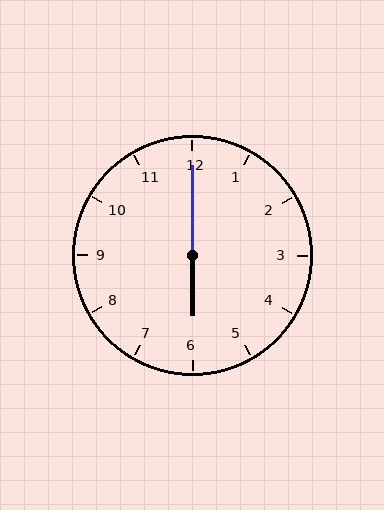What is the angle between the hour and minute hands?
Approximately 180 degrees.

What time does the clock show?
6:00.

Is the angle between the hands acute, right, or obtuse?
It is obtuse.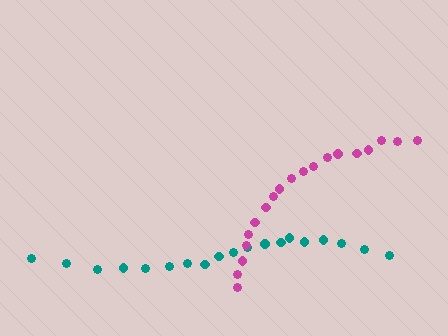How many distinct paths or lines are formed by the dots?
There are 2 distinct paths.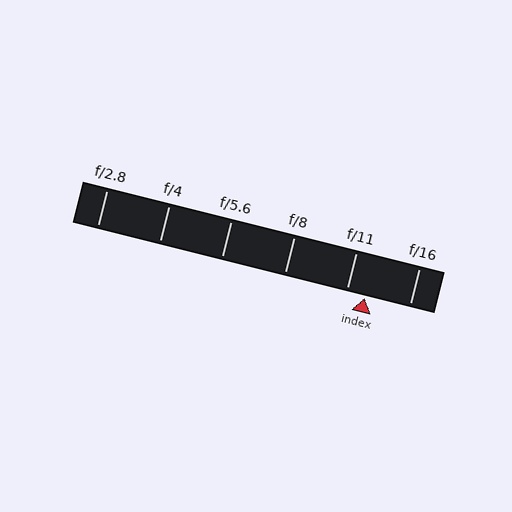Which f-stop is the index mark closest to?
The index mark is closest to f/11.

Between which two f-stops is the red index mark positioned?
The index mark is between f/11 and f/16.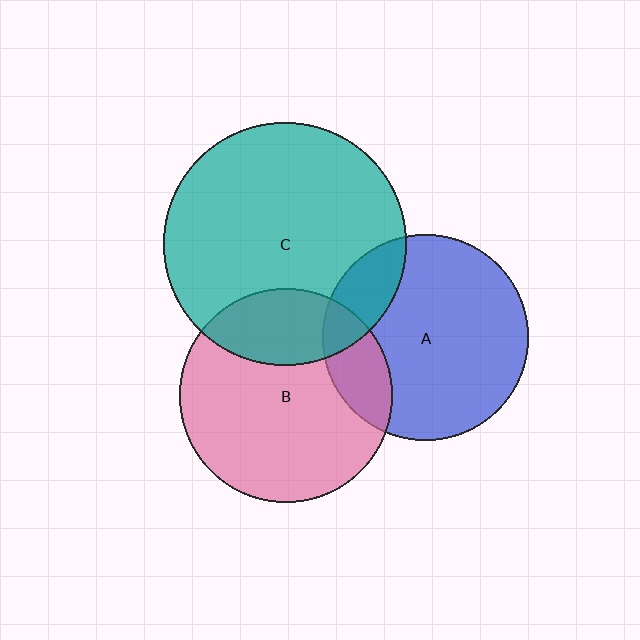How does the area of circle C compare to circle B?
Approximately 1.3 times.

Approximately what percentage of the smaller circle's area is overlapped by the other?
Approximately 20%.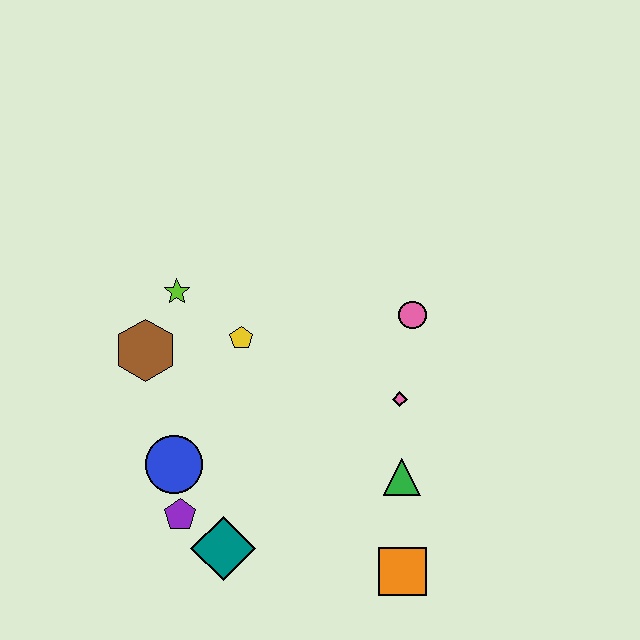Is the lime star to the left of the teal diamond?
Yes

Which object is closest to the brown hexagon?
The lime star is closest to the brown hexagon.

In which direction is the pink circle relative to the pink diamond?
The pink circle is above the pink diamond.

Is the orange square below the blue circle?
Yes